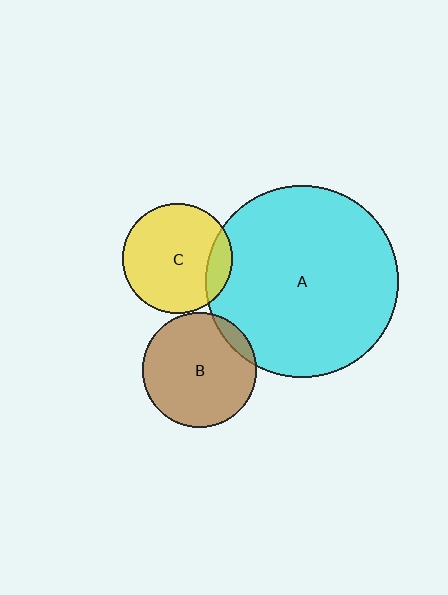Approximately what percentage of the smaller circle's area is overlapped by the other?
Approximately 10%.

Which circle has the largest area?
Circle A (cyan).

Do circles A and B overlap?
Yes.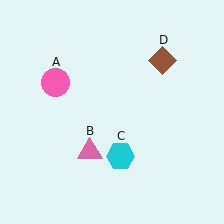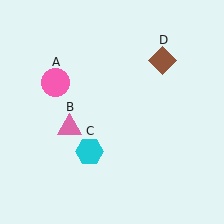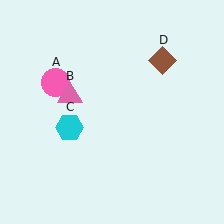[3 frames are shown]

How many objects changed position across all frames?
2 objects changed position: pink triangle (object B), cyan hexagon (object C).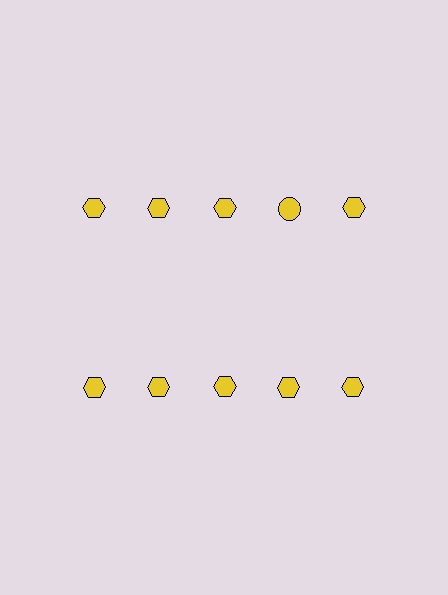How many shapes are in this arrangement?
There are 10 shapes arranged in a grid pattern.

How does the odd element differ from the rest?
It has a different shape: circle instead of hexagon.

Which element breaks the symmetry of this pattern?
The yellow circle in the top row, second from right column breaks the symmetry. All other shapes are yellow hexagons.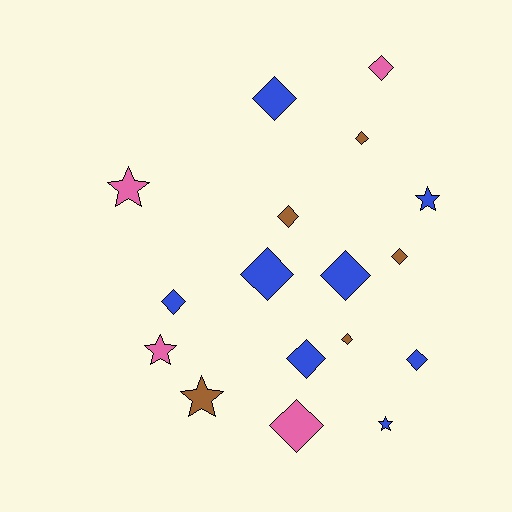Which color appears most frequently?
Blue, with 8 objects.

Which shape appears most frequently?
Diamond, with 12 objects.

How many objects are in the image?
There are 17 objects.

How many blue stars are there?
There are 2 blue stars.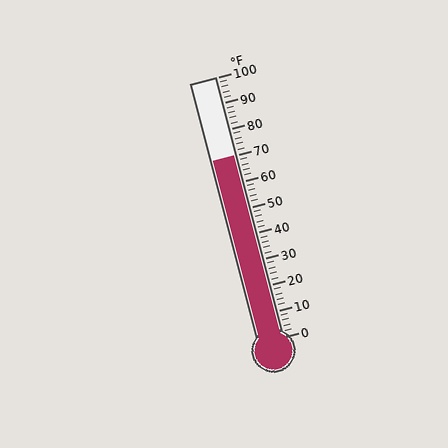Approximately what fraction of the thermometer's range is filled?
The thermometer is filled to approximately 70% of its range.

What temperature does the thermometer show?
The thermometer shows approximately 70°F.